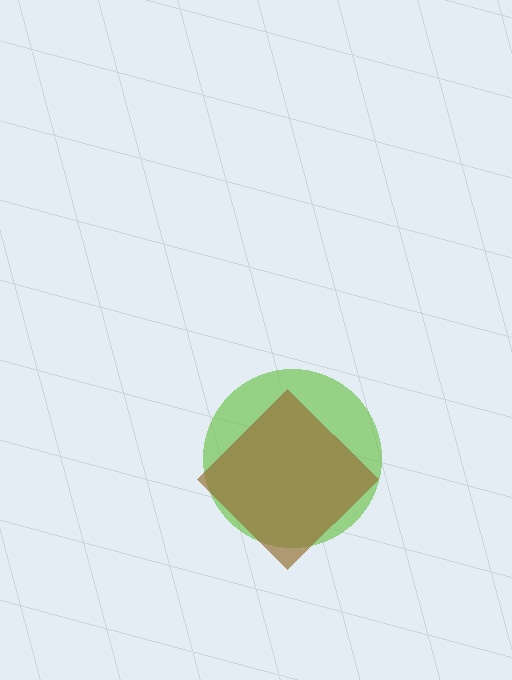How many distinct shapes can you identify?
There are 2 distinct shapes: a lime circle, a brown diamond.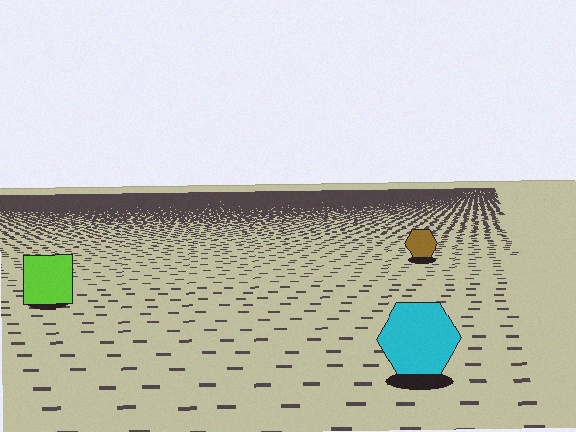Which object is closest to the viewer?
The cyan hexagon is closest. The texture marks near it are larger and more spread out.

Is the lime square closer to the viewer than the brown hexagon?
Yes. The lime square is closer — you can tell from the texture gradient: the ground texture is coarser near it.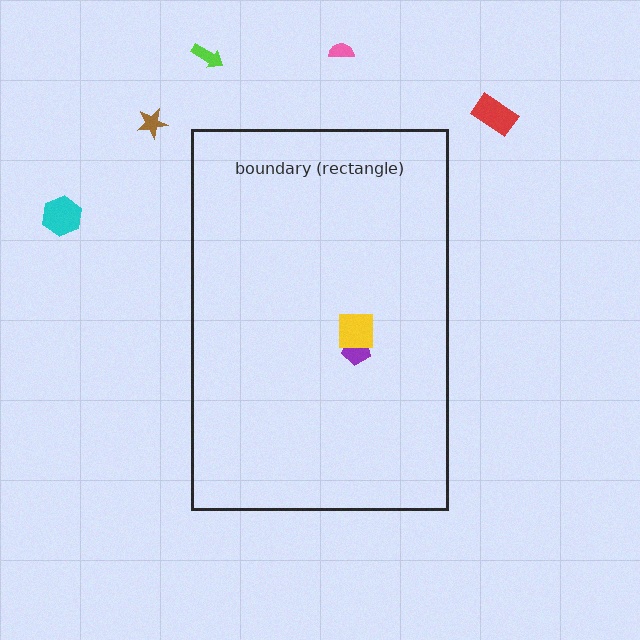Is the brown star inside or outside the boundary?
Outside.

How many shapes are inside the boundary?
2 inside, 5 outside.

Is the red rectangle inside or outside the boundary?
Outside.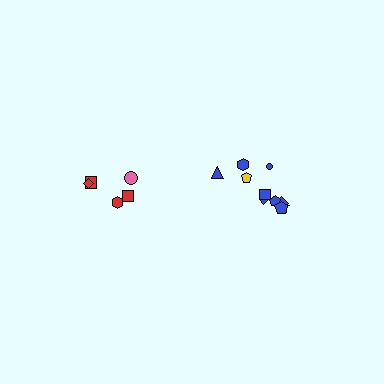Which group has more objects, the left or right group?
The right group.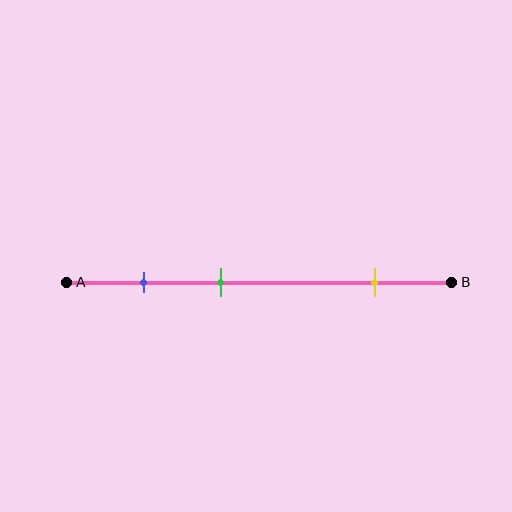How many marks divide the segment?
There are 3 marks dividing the segment.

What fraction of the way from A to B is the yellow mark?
The yellow mark is approximately 80% (0.8) of the way from A to B.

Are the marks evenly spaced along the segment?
No, the marks are not evenly spaced.